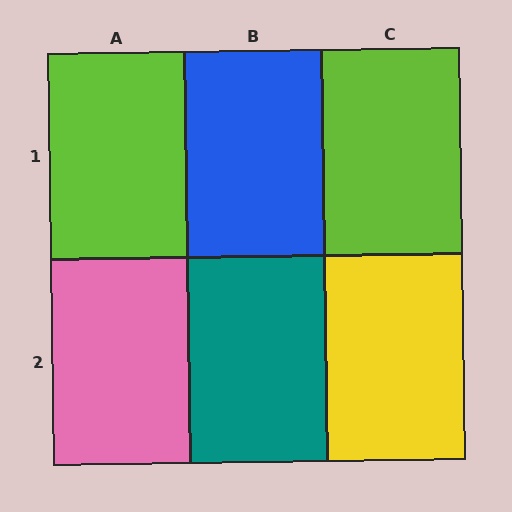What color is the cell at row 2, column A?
Pink.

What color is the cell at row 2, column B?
Teal.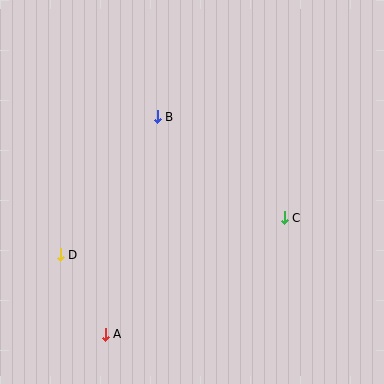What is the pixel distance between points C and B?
The distance between C and B is 162 pixels.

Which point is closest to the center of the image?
Point B at (157, 117) is closest to the center.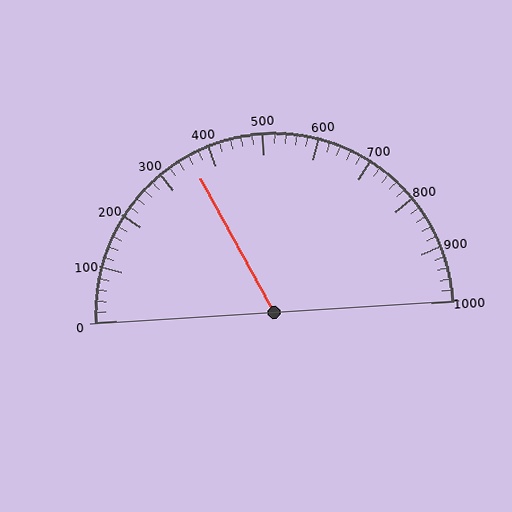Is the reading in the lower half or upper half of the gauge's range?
The reading is in the lower half of the range (0 to 1000).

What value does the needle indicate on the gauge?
The needle indicates approximately 360.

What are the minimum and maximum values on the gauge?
The gauge ranges from 0 to 1000.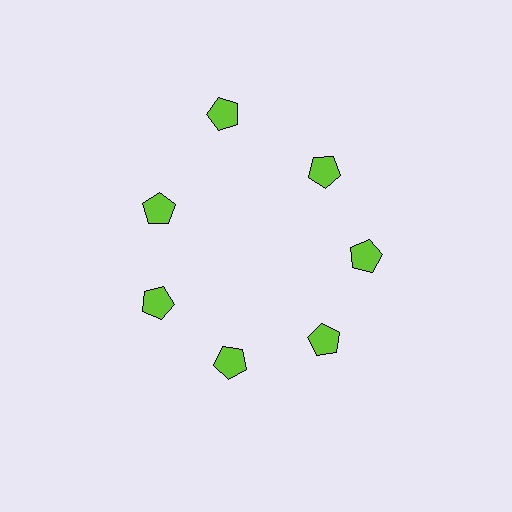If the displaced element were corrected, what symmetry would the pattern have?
It would have 7-fold rotational symmetry — the pattern would map onto itself every 51 degrees.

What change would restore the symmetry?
The symmetry would be restored by moving it inward, back onto the ring so that all 7 pentagons sit at equal angles and equal distance from the center.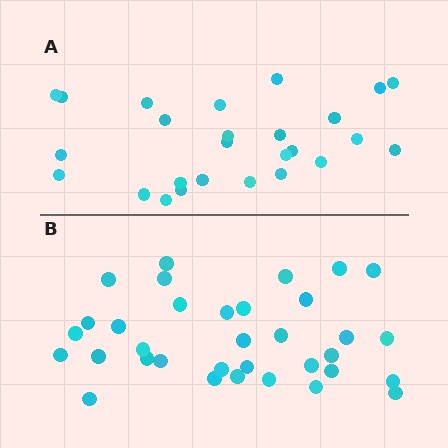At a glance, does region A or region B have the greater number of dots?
Region B (the bottom region) has more dots.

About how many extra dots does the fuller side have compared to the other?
Region B has roughly 8 or so more dots than region A.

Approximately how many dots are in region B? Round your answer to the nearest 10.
About 30 dots. (The exact count is 34, which rounds to 30.)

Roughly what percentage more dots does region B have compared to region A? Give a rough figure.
About 30% more.